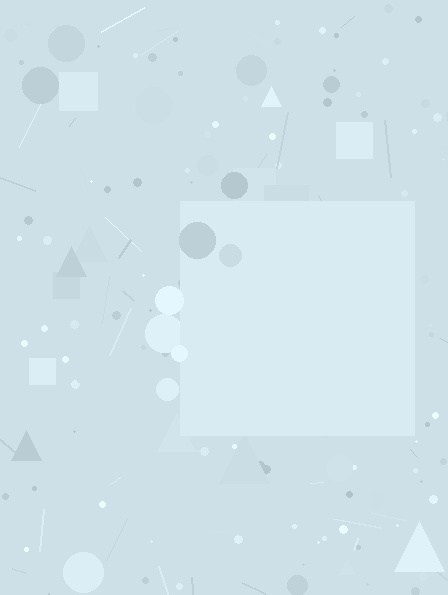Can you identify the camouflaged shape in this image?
The camouflaged shape is a square.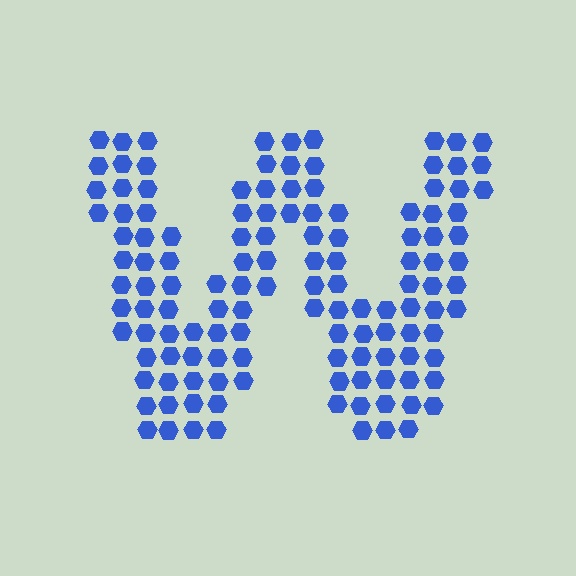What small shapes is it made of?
It is made of small hexagons.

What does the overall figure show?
The overall figure shows the letter W.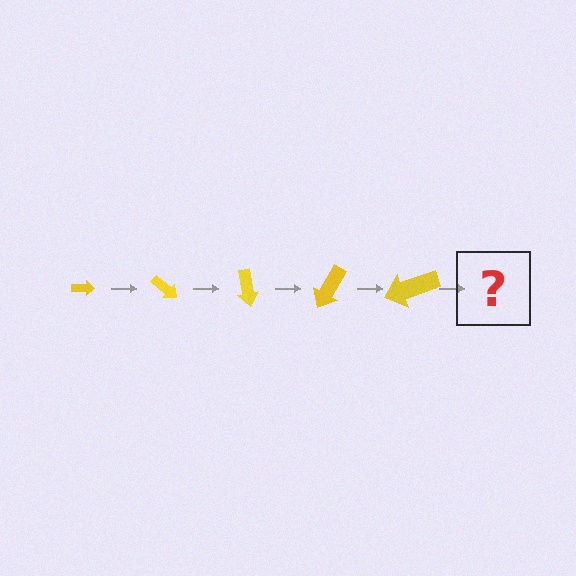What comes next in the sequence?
The next element should be an arrow, larger than the previous one and rotated 200 degrees from the start.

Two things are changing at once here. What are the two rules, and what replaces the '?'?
The two rules are that the arrow grows larger each step and it rotates 40 degrees each step. The '?' should be an arrow, larger than the previous one and rotated 200 degrees from the start.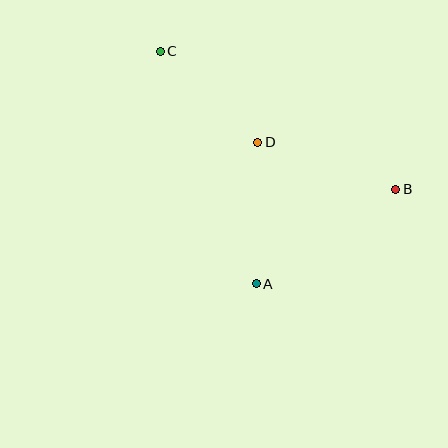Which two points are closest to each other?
Points C and D are closest to each other.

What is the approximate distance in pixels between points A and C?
The distance between A and C is approximately 252 pixels.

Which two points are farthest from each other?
Points B and C are farthest from each other.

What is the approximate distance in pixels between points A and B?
The distance between A and B is approximately 169 pixels.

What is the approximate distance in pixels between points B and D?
The distance between B and D is approximately 146 pixels.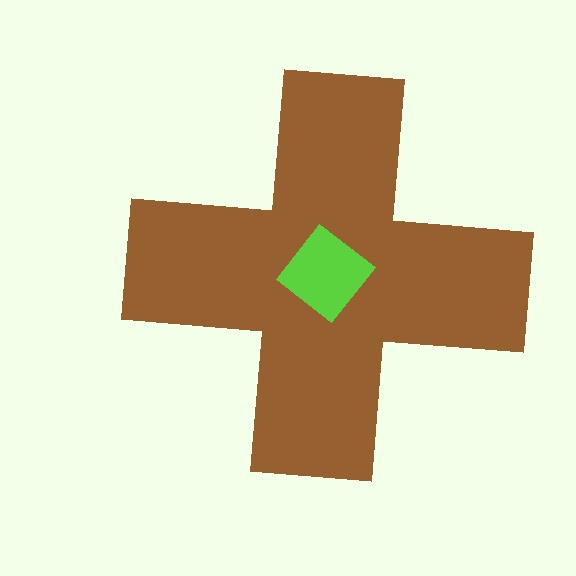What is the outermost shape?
The brown cross.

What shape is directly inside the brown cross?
The lime diamond.